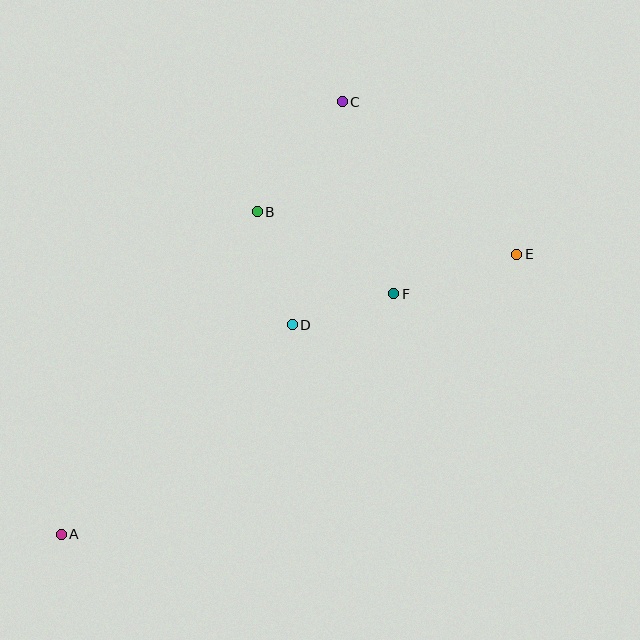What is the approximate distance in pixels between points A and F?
The distance between A and F is approximately 411 pixels.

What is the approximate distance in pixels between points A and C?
The distance between A and C is approximately 516 pixels.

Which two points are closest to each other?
Points D and F are closest to each other.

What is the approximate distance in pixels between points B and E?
The distance between B and E is approximately 263 pixels.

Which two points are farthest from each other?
Points A and E are farthest from each other.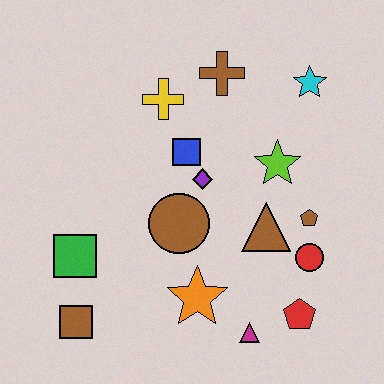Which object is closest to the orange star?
The magenta triangle is closest to the orange star.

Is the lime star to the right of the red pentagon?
No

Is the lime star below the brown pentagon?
No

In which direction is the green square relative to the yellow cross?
The green square is below the yellow cross.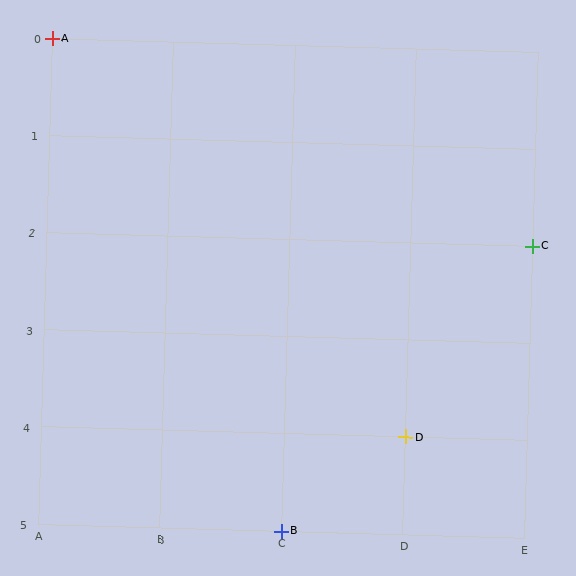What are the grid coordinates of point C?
Point C is at grid coordinates (E, 2).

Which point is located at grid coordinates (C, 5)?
Point B is at (C, 5).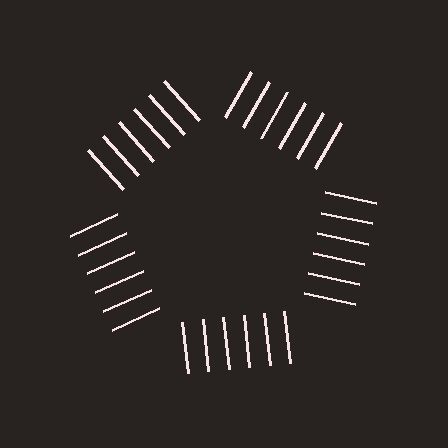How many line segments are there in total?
30 — 6 along each of the 5 edges.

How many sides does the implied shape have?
5 sides — the line-ends trace a pentagon.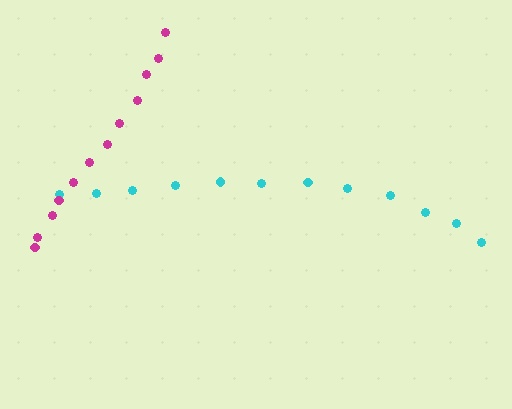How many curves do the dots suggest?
There are 2 distinct paths.